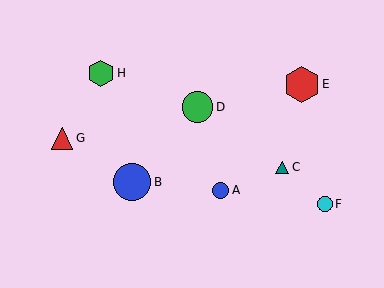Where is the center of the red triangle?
The center of the red triangle is at (62, 138).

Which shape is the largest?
The blue circle (labeled B) is the largest.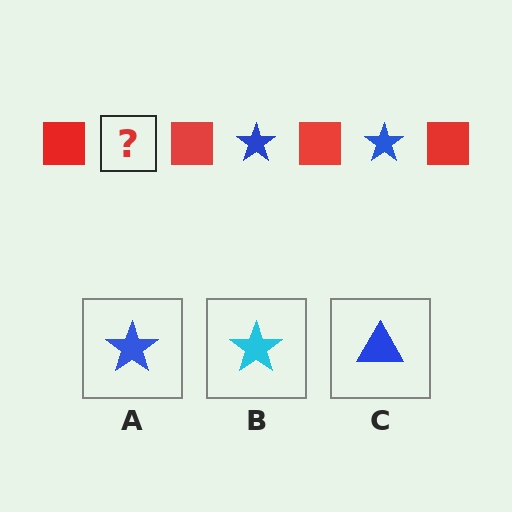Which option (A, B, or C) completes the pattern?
A.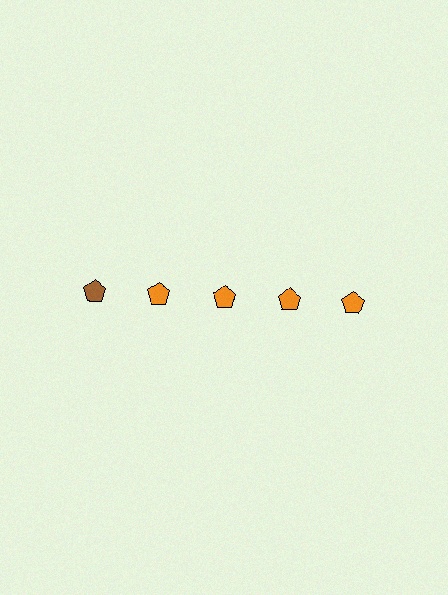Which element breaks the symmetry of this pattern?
The brown pentagon in the top row, leftmost column breaks the symmetry. All other shapes are orange pentagons.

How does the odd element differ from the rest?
It has a different color: brown instead of orange.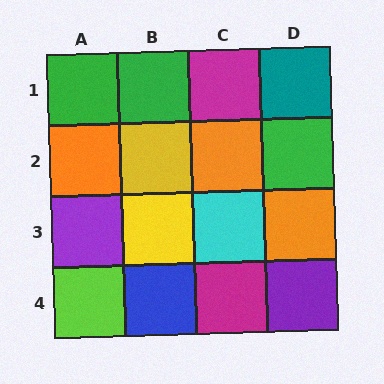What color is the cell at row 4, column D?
Purple.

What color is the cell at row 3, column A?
Purple.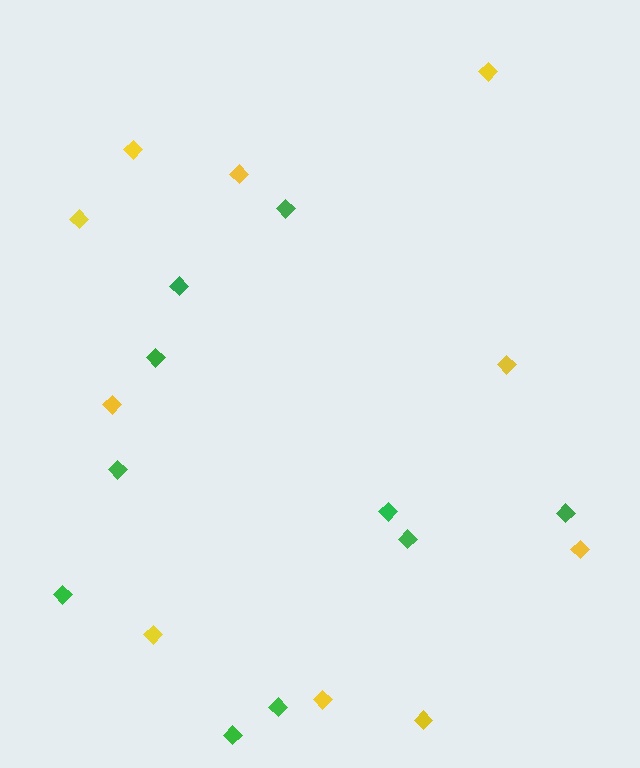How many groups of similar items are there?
There are 2 groups: one group of yellow diamonds (10) and one group of green diamonds (10).